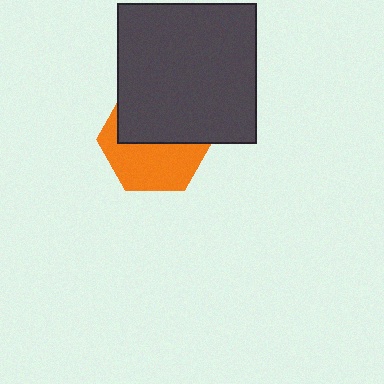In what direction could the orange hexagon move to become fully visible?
The orange hexagon could move down. That would shift it out from behind the dark gray square entirely.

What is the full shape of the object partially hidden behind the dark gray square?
The partially hidden object is an orange hexagon.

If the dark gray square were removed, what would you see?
You would see the complete orange hexagon.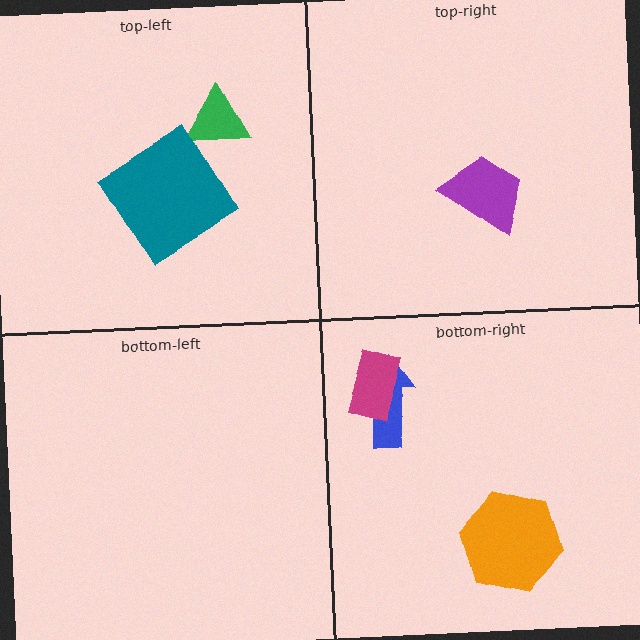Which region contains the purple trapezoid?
The top-right region.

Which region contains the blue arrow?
The bottom-right region.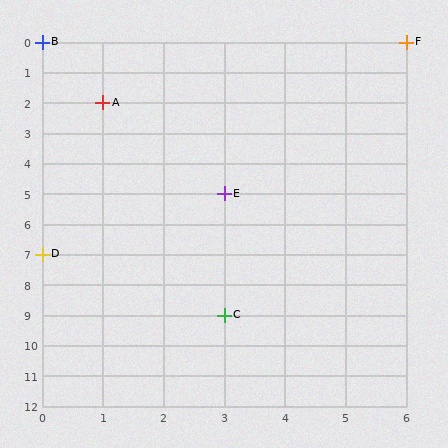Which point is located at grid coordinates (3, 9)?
Point C is at (3, 9).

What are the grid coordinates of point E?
Point E is at grid coordinates (3, 5).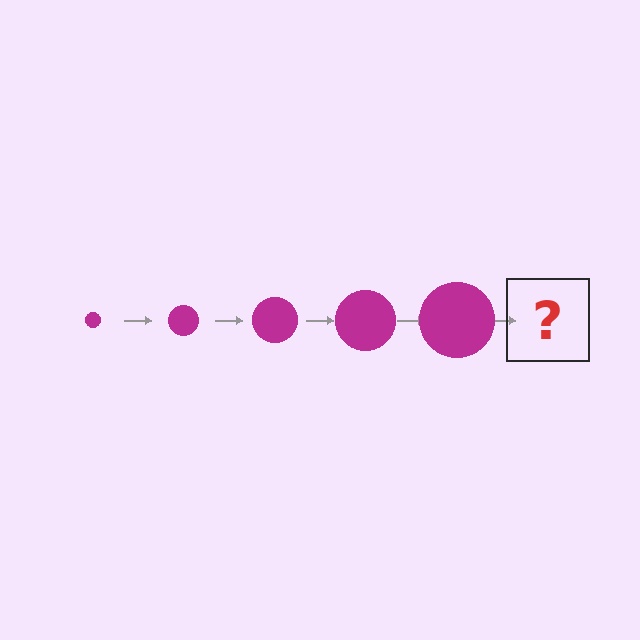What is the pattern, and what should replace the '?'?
The pattern is that the circle gets progressively larger each step. The '?' should be a magenta circle, larger than the previous one.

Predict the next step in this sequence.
The next step is a magenta circle, larger than the previous one.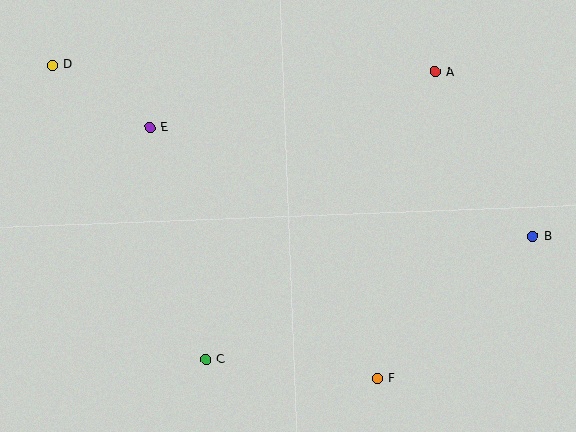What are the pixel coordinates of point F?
Point F is at (377, 378).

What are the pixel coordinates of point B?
Point B is at (533, 237).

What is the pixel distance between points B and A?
The distance between B and A is 191 pixels.